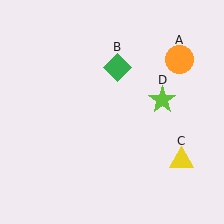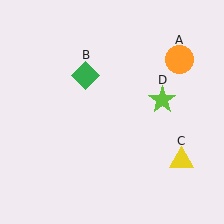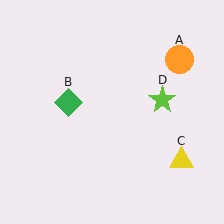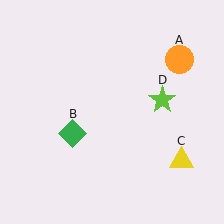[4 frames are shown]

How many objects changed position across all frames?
1 object changed position: green diamond (object B).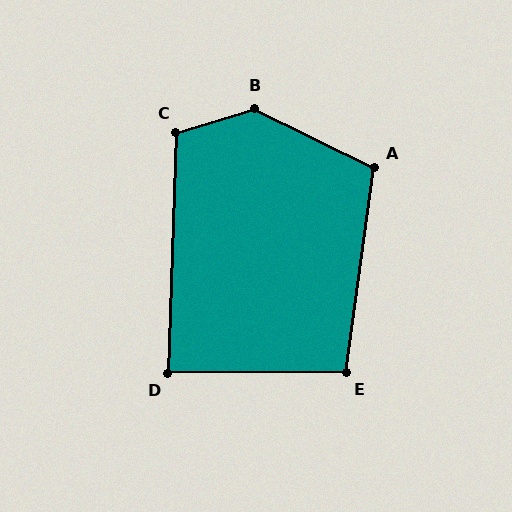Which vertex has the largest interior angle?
B, at approximately 137 degrees.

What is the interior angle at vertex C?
Approximately 109 degrees (obtuse).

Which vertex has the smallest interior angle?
D, at approximately 88 degrees.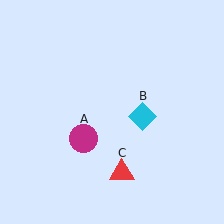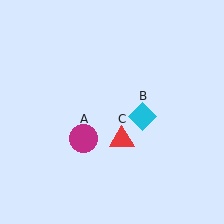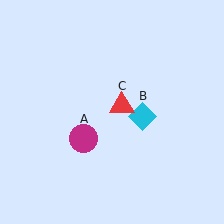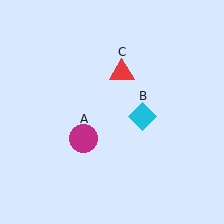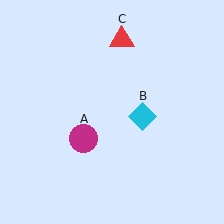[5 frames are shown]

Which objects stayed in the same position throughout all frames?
Magenta circle (object A) and cyan diamond (object B) remained stationary.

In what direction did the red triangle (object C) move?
The red triangle (object C) moved up.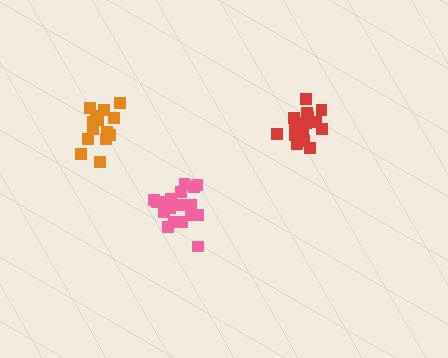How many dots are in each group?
Group 1: 14 dots, Group 2: 16 dots, Group 3: 18 dots (48 total).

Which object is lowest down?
The pink cluster is bottommost.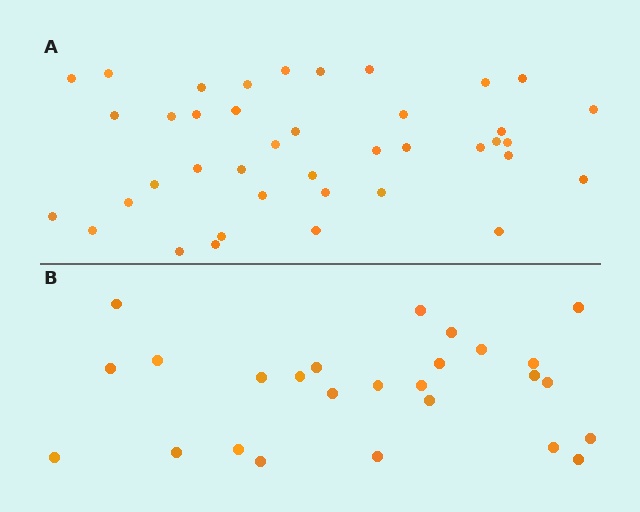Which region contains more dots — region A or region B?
Region A (the top region) has more dots.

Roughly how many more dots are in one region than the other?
Region A has approximately 15 more dots than region B.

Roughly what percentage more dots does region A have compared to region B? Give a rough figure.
About 55% more.